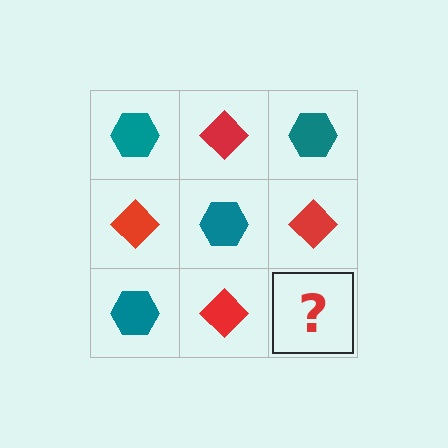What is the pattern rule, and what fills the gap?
The rule is that it alternates teal hexagon and red diamond in a checkerboard pattern. The gap should be filled with a teal hexagon.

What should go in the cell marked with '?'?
The missing cell should contain a teal hexagon.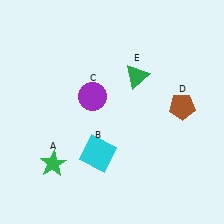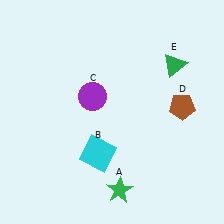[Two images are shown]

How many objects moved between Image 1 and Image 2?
2 objects moved between the two images.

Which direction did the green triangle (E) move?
The green triangle (E) moved right.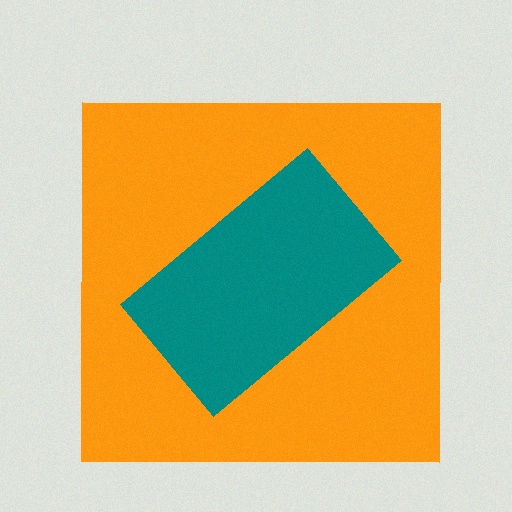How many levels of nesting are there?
2.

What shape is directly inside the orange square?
The teal rectangle.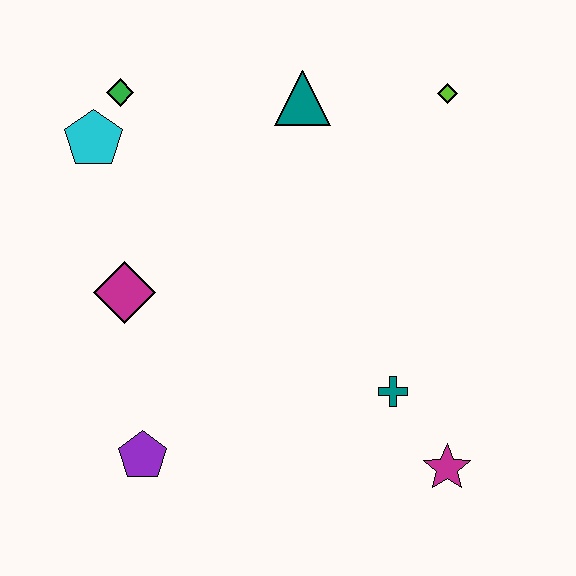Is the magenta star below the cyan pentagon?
Yes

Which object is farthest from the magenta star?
The green diamond is farthest from the magenta star.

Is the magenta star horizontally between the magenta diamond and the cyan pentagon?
No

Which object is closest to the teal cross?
The magenta star is closest to the teal cross.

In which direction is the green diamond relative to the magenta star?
The green diamond is above the magenta star.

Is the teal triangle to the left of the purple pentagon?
No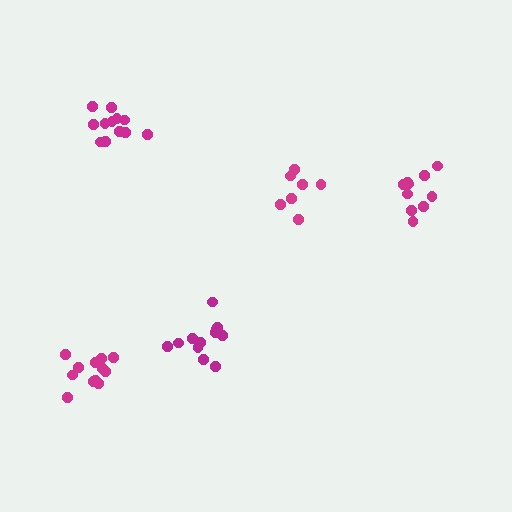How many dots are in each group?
Group 1: 12 dots, Group 2: 7 dots, Group 3: 12 dots, Group 4: 10 dots, Group 5: 12 dots (53 total).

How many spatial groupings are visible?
There are 5 spatial groupings.